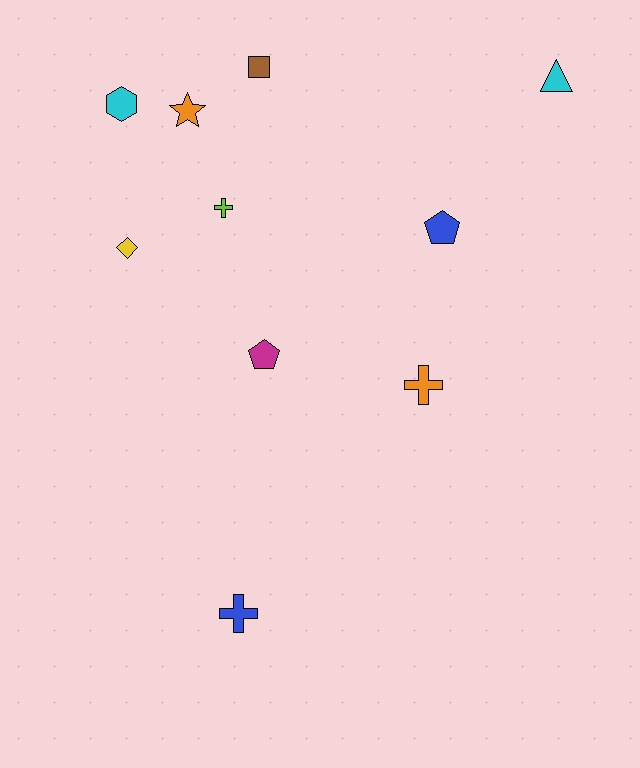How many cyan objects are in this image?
There are 2 cyan objects.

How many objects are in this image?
There are 10 objects.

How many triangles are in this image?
There is 1 triangle.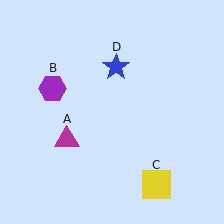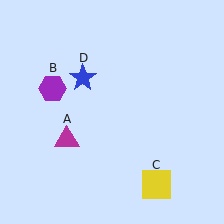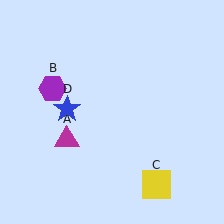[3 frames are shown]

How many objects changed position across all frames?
1 object changed position: blue star (object D).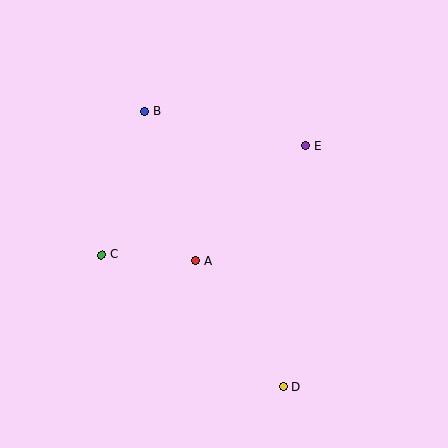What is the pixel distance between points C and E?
The distance between C and E is 231 pixels.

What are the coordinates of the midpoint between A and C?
The midpoint between A and C is at (149, 258).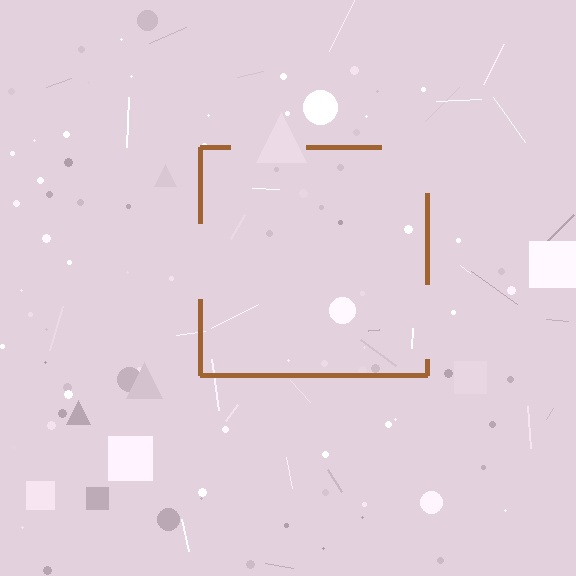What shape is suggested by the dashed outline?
The dashed outline suggests a square.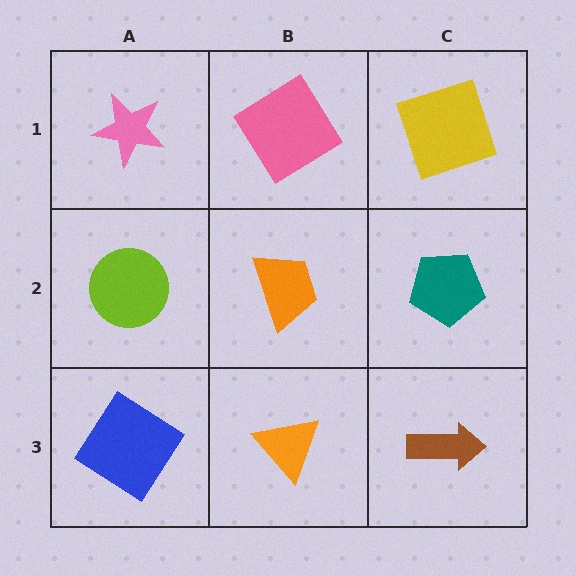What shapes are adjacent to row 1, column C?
A teal pentagon (row 2, column C), a pink diamond (row 1, column B).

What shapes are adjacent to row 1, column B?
An orange trapezoid (row 2, column B), a pink star (row 1, column A), a yellow square (row 1, column C).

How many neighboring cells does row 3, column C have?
2.